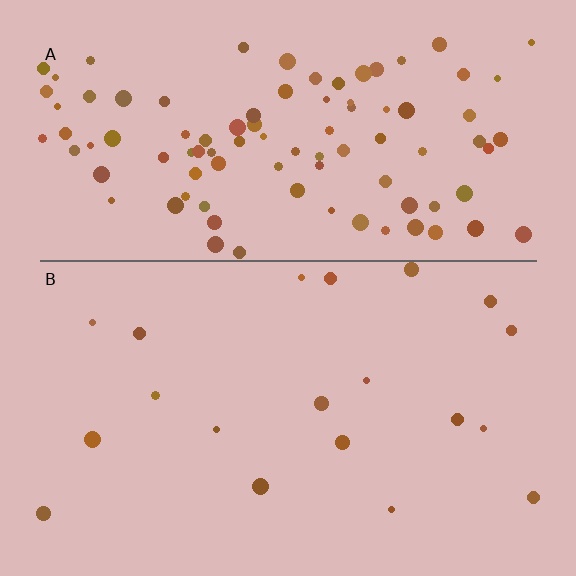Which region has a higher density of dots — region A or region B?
A (the top).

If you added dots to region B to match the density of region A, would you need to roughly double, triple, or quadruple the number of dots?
Approximately quadruple.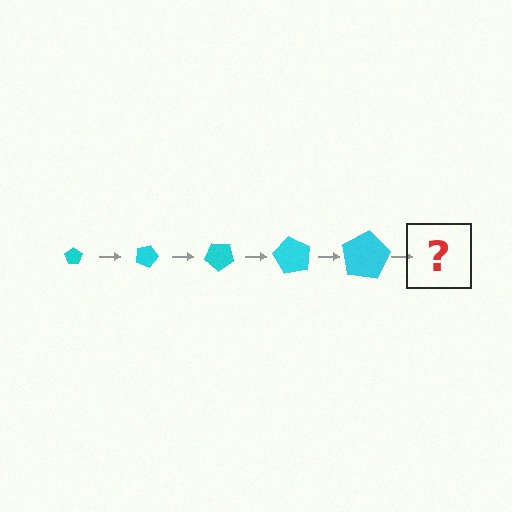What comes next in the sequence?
The next element should be a pentagon, larger than the previous one and rotated 100 degrees from the start.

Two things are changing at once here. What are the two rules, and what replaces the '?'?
The two rules are that the pentagon grows larger each step and it rotates 20 degrees each step. The '?' should be a pentagon, larger than the previous one and rotated 100 degrees from the start.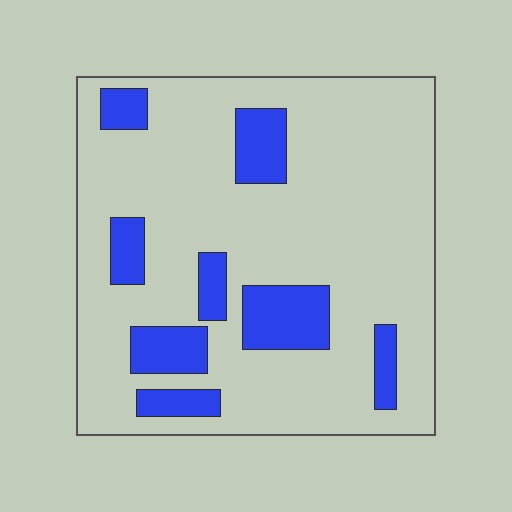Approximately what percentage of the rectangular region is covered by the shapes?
Approximately 20%.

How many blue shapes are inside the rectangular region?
8.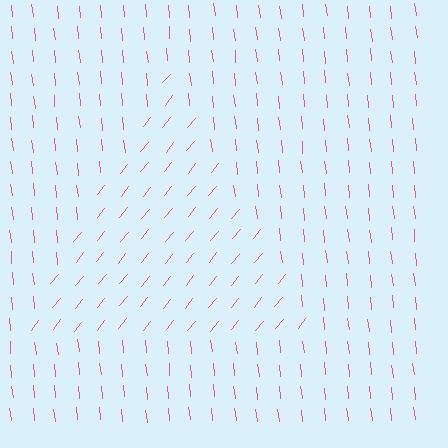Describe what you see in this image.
The image is filled with small pink line segments. A triangle region in the image has lines oriented differently from the surrounding lines, creating a visible texture boundary.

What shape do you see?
I see a triangle.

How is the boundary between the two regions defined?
The boundary is defined purely by a change in line orientation (approximately 45 degrees difference). All lines are the same color and thickness.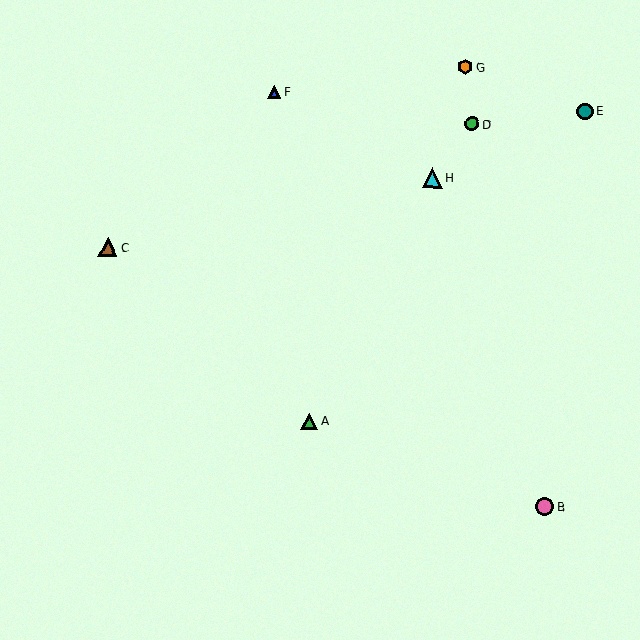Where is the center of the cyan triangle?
The center of the cyan triangle is at (433, 178).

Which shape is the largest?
The cyan triangle (labeled H) is the largest.